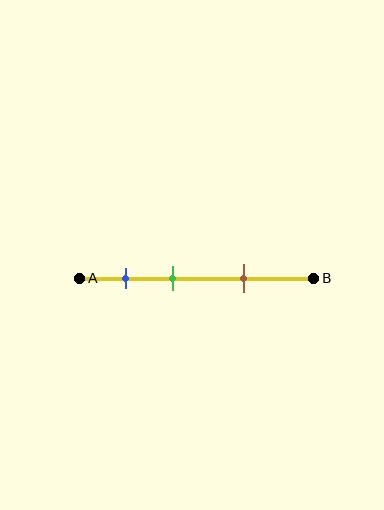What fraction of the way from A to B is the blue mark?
The blue mark is approximately 20% (0.2) of the way from A to B.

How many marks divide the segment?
There are 3 marks dividing the segment.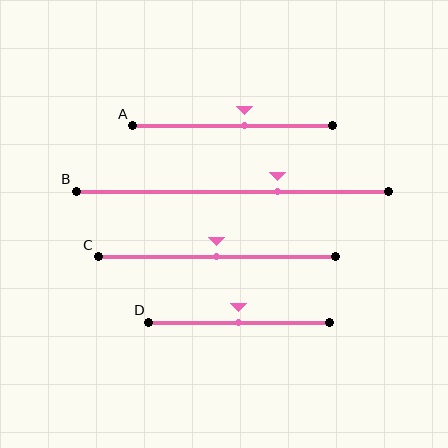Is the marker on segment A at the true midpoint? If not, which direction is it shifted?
No, the marker on segment A is shifted to the right by about 6% of the segment length.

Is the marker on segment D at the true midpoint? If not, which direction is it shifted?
Yes, the marker on segment D is at the true midpoint.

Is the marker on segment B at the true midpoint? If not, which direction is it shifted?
No, the marker on segment B is shifted to the right by about 15% of the segment length.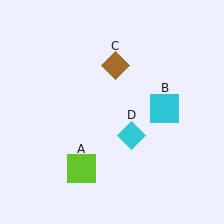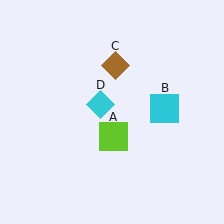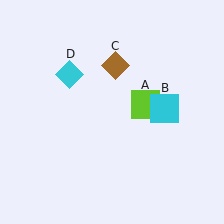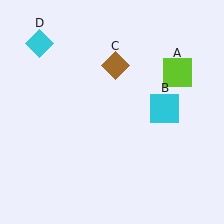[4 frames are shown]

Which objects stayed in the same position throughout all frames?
Cyan square (object B) and brown diamond (object C) remained stationary.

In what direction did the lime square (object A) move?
The lime square (object A) moved up and to the right.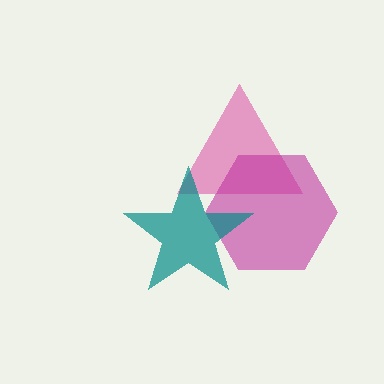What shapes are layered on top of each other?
The layered shapes are: a pink triangle, a magenta hexagon, a teal star.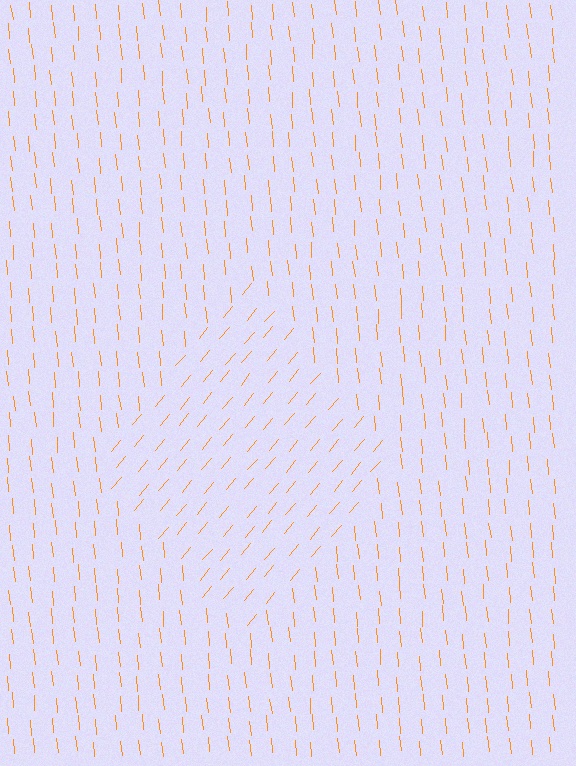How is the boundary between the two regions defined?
The boundary is defined purely by a change in line orientation (approximately 45 degrees difference). All lines are the same color and thickness.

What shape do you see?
I see a diamond.